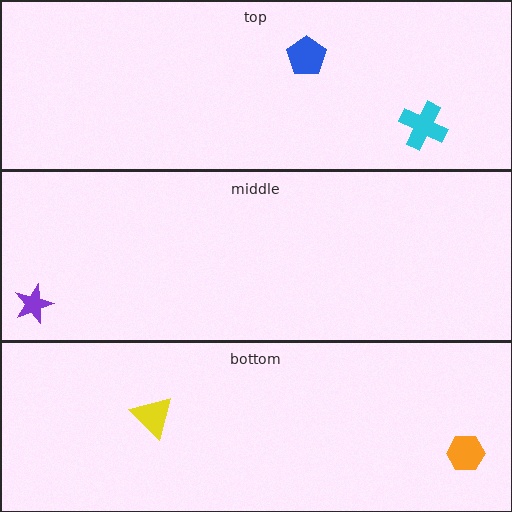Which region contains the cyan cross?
The top region.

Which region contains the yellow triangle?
The bottom region.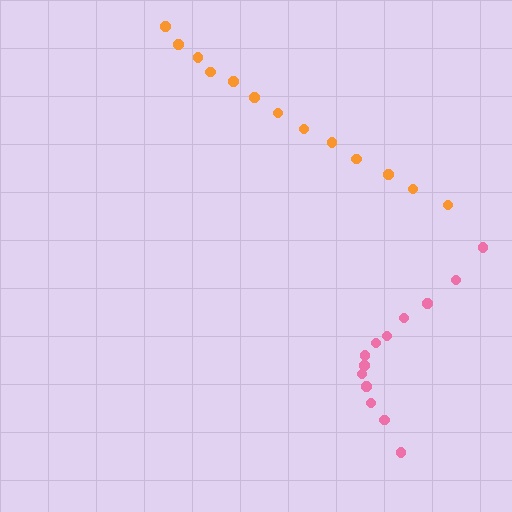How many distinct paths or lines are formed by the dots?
There are 2 distinct paths.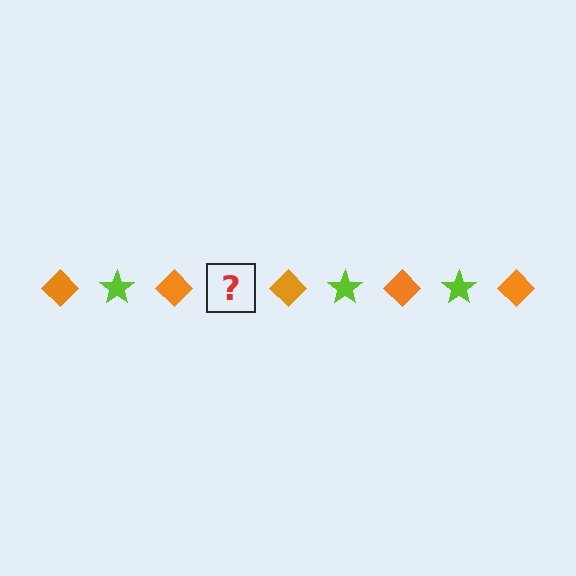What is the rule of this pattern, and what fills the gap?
The rule is that the pattern alternates between orange diamond and lime star. The gap should be filled with a lime star.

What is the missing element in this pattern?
The missing element is a lime star.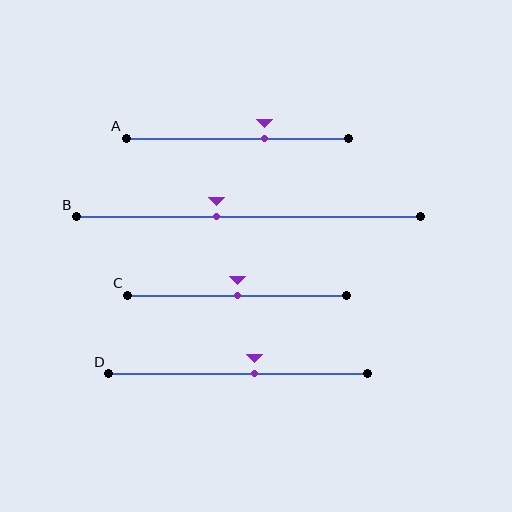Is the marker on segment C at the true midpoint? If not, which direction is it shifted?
Yes, the marker on segment C is at the true midpoint.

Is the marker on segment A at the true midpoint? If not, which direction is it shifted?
No, the marker on segment A is shifted to the right by about 12% of the segment length.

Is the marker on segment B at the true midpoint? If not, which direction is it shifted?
No, the marker on segment B is shifted to the left by about 9% of the segment length.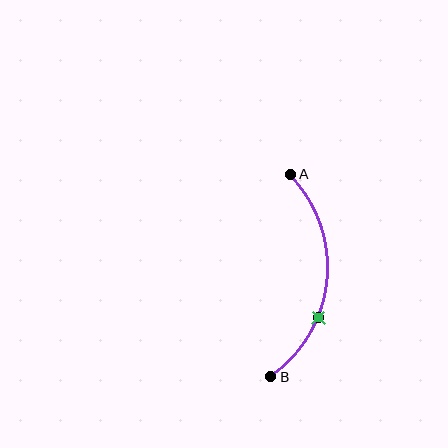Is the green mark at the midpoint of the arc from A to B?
No. The green mark lies on the arc but is closer to endpoint B. The arc midpoint would be at the point on the curve equidistant along the arc from both A and B.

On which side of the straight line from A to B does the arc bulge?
The arc bulges to the right of the straight line connecting A and B.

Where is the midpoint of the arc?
The arc midpoint is the point on the curve farthest from the straight line joining A and B. It sits to the right of that line.